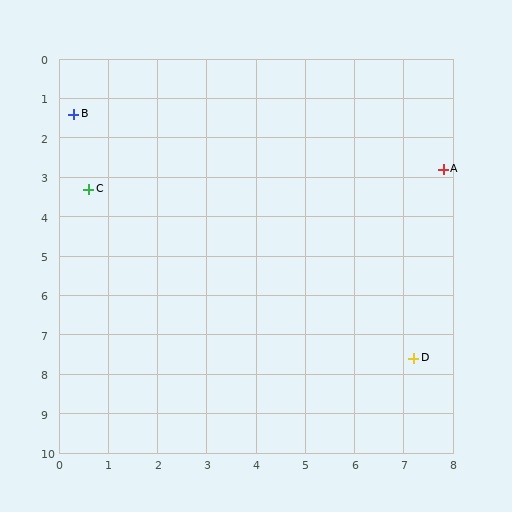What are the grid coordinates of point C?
Point C is at approximately (0.6, 3.3).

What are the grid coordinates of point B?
Point B is at approximately (0.3, 1.4).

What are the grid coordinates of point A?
Point A is at approximately (7.8, 2.8).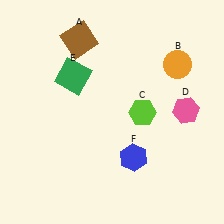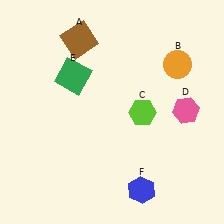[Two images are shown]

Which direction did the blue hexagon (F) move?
The blue hexagon (F) moved down.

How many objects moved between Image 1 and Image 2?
1 object moved between the two images.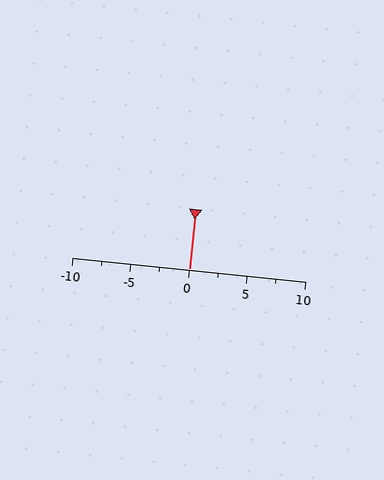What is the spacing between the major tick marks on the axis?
The major ticks are spaced 5 apart.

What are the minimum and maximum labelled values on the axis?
The axis runs from -10 to 10.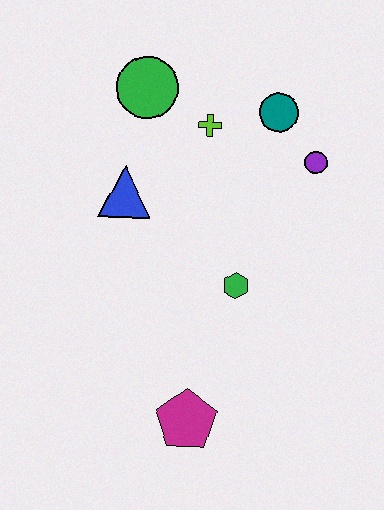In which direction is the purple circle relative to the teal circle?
The purple circle is below the teal circle.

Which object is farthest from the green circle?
The magenta pentagon is farthest from the green circle.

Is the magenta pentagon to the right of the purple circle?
No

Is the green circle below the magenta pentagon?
No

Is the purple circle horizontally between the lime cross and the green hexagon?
No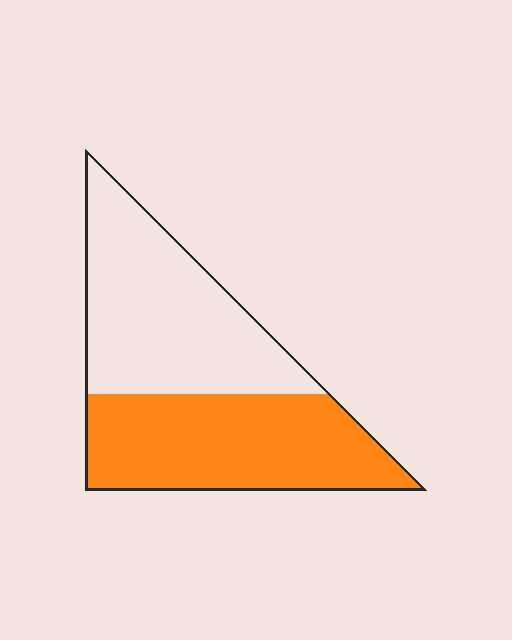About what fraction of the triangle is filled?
About one half (1/2).